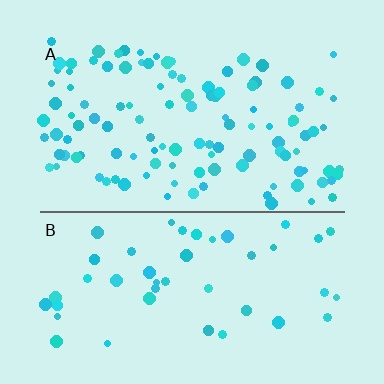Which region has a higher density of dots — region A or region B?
A (the top).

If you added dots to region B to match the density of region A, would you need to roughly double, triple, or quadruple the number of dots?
Approximately double.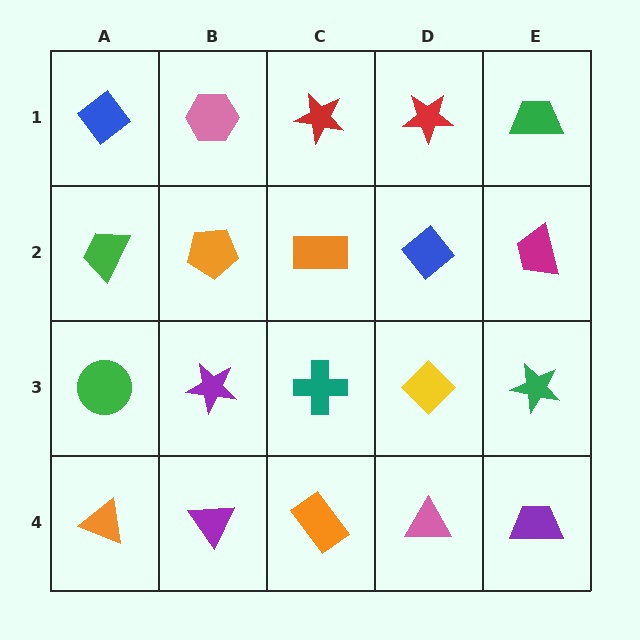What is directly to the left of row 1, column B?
A blue diamond.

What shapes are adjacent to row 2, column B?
A pink hexagon (row 1, column B), a purple star (row 3, column B), a green trapezoid (row 2, column A), an orange rectangle (row 2, column C).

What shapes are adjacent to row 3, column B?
An orange pentagon (row 2, column B), a purple triangle (row 4, column B), a green circle (row 3, column A), a teal cross (row 3, column C).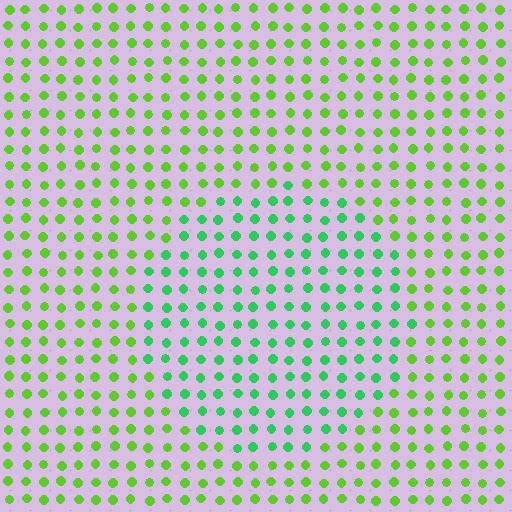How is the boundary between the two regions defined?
The boundary is defined purely by a slight shift in hue (about 37 degrees). Spacing, size, and orientation are identical on both sides.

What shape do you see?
I see a circle.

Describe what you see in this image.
The image is filled with small lime elements in a uniform arrangement. A circle-shaped region is visible where the elements are tinted to a slightly different hue, forming a subtle color boundary.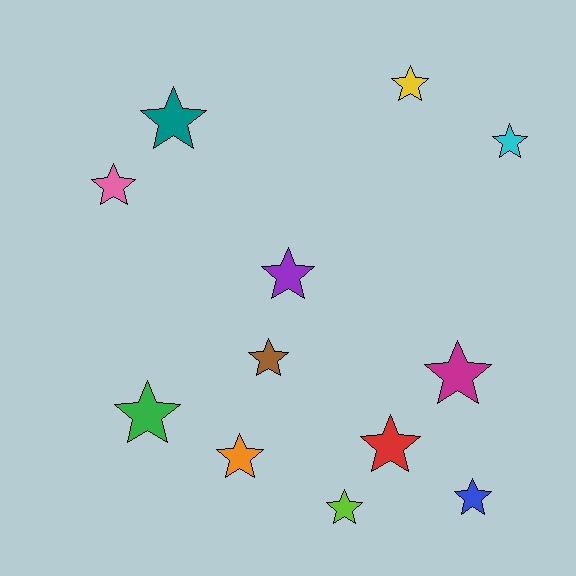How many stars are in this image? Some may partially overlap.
There are 12 stars.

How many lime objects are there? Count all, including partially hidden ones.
There is 1 lime object.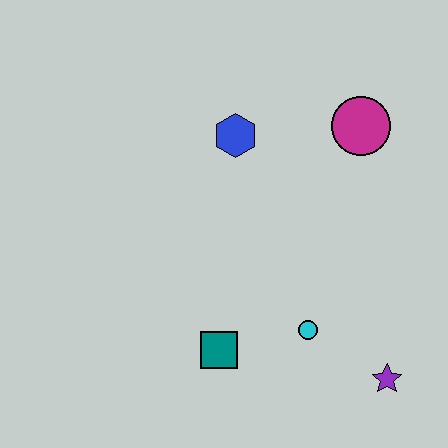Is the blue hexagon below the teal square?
No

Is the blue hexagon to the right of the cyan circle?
No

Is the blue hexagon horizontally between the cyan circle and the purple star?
No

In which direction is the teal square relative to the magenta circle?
The teal square is below the magenta circle.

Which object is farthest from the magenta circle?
The teal square is farthest from the magenta circle.